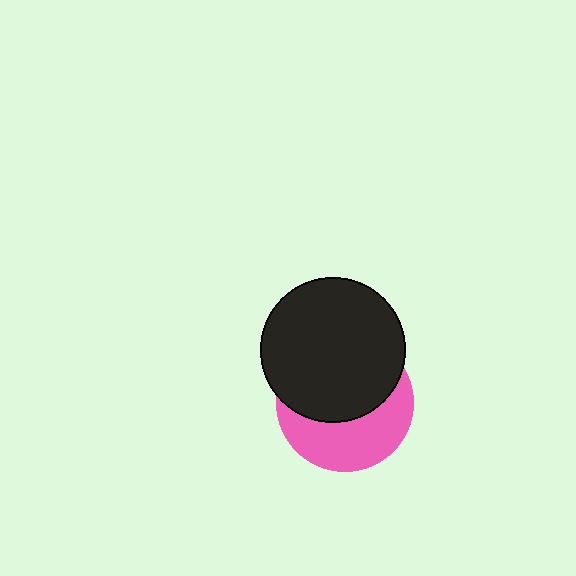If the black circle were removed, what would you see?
You would see the complete pink circle.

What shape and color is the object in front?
The object in front is a black circle.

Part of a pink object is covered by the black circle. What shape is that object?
It is a circle.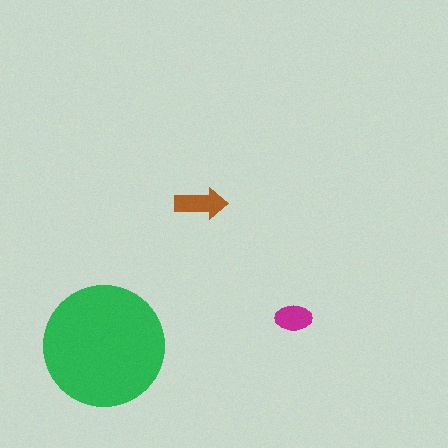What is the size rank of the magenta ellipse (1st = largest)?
3rd.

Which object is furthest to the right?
The magenta ellipse is rightmost.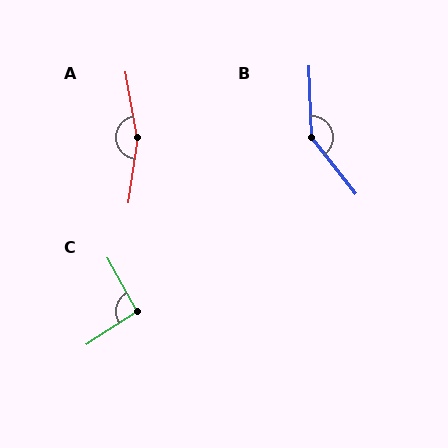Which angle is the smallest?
C, at approximately 94 degrees.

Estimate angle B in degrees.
Approximately 144 degrees.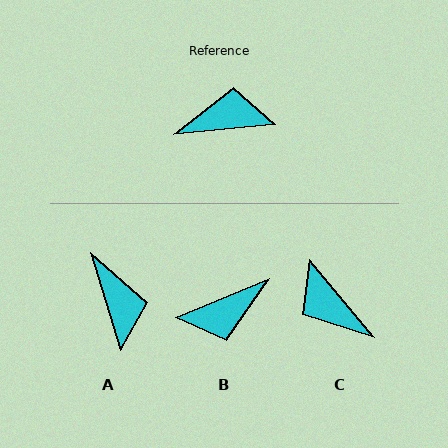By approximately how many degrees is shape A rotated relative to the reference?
Approximately 79 degrees clockwise.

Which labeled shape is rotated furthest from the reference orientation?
B, about 163 degrees away.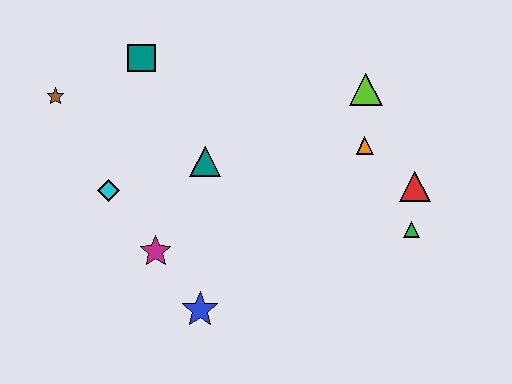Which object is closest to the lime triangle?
The orange triangle is closest to the lime triangle.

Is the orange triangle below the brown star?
Yes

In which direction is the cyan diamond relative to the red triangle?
The cyan diamond is to the left of the red triangle.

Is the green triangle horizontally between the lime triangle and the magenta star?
No